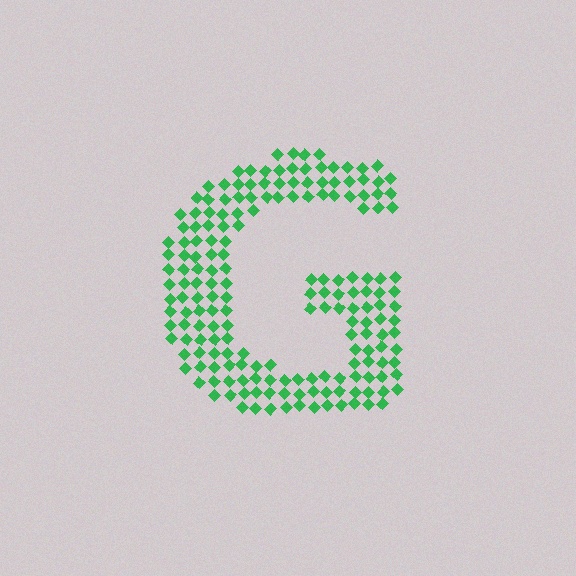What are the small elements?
The small elements are diamonds.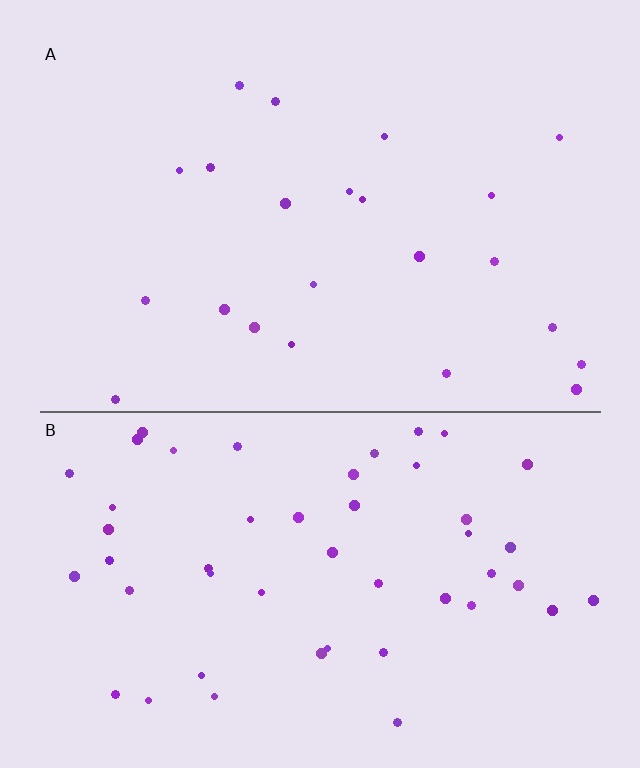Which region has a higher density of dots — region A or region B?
B (the bottom).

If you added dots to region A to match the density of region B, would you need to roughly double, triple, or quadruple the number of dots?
Approximately double.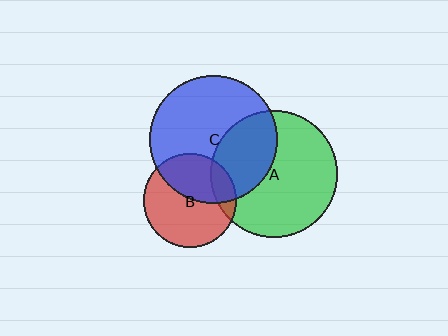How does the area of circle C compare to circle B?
Approximately 1.9 times.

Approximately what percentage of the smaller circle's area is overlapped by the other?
Approximately 40%.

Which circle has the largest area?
Circle C (blue).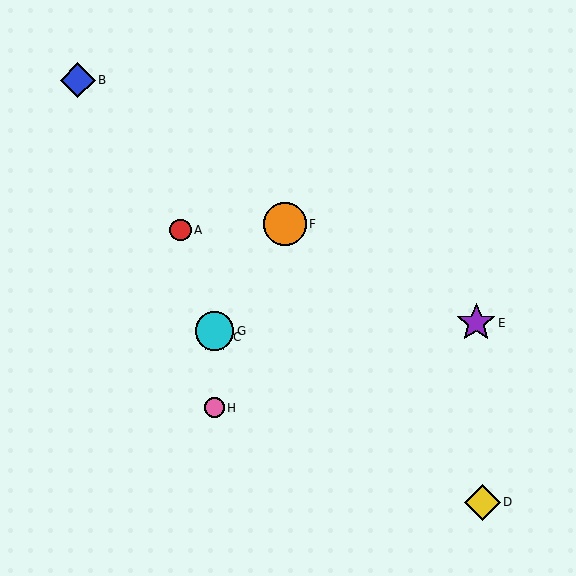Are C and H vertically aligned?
Yes, both are at x≈214.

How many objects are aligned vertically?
3 objects (C, G, H) are aligned vertically.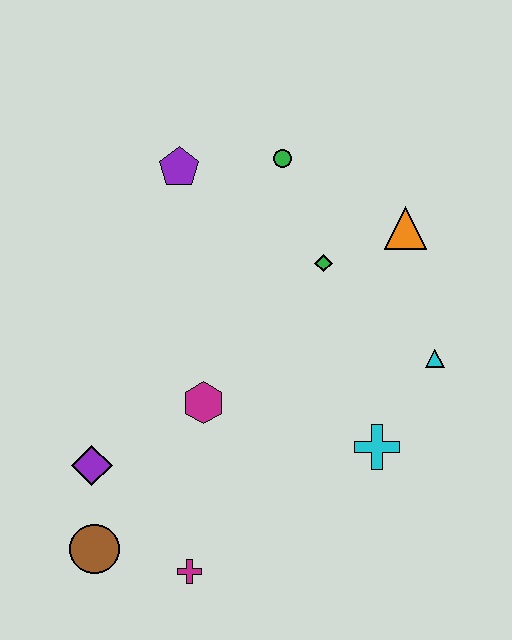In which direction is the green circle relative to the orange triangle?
The green circle is to the left of the orange triangle.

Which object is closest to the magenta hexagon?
The purple diamond is closest to the magenta hexagon.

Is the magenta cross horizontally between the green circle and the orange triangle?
No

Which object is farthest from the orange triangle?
The brown circle is farthest from the orange triangle.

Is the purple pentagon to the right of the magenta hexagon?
No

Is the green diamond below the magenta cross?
No